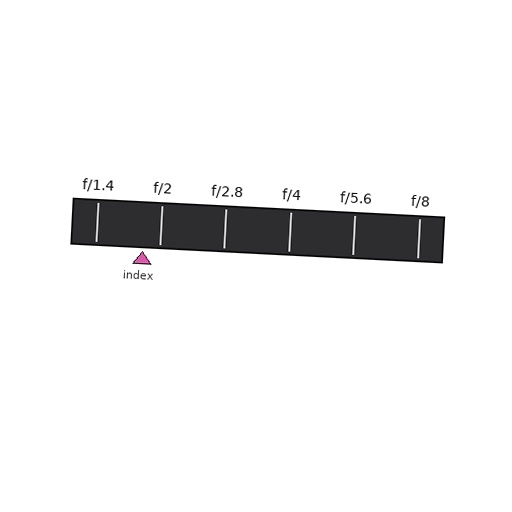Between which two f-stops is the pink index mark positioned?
The index mark is between f/1.4 and f/2.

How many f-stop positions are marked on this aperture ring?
There are 6 f-stop positions marked.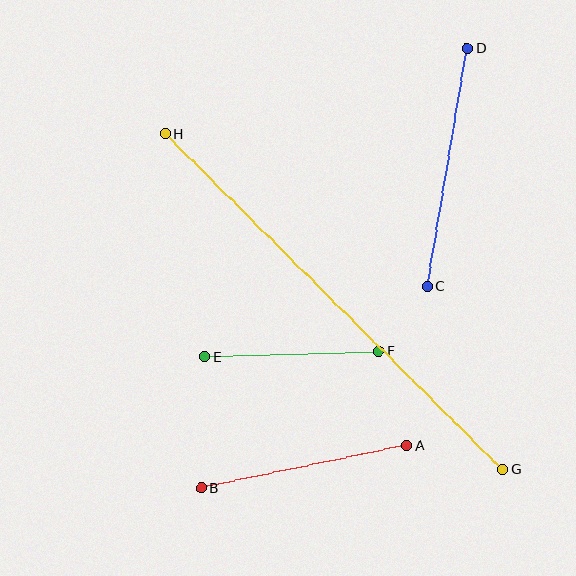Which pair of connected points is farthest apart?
Points G and H are farthest apart.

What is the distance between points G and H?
The distance is approximately 476 pixels.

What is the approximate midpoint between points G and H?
The midpoint is at approximately (334, 302) pixels.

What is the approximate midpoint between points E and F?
The midpoint is at approximately (291, 354) pixels.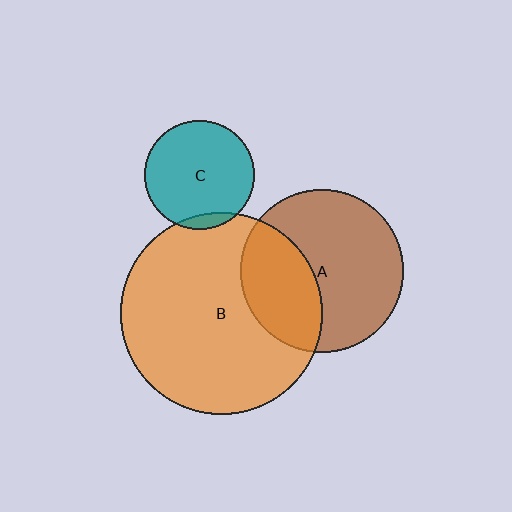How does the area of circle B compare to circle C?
Approximately 3.4 times.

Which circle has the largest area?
Circle B (orange).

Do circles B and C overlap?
Yes.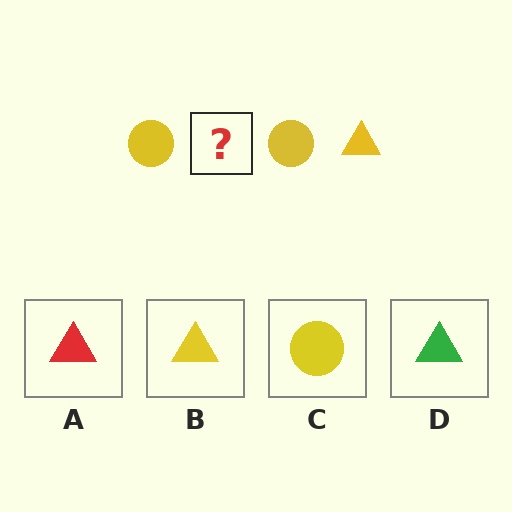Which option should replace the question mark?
Option B.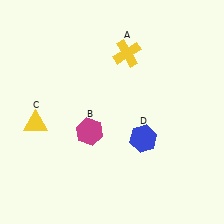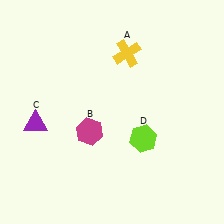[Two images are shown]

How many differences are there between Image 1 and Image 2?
There are 2 differences between the two images.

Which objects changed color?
C changed from yellow to purple. D changed from blue to lime.